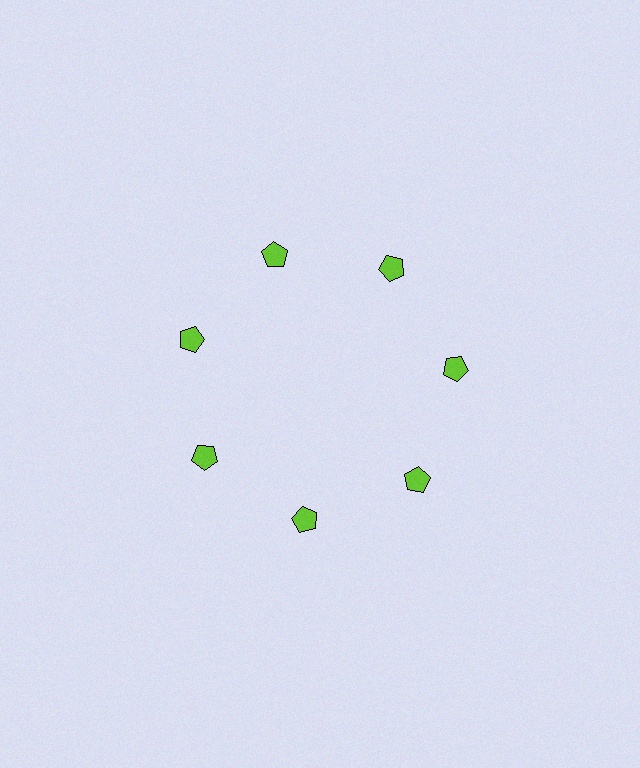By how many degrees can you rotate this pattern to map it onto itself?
The pattern maps onto itself every 51 degrees of rotation.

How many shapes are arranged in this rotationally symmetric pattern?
There are 7 shapes, arranged in 7 groups of 1.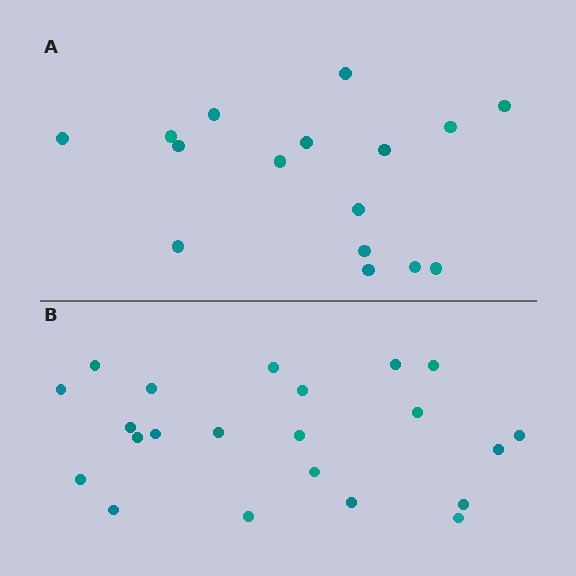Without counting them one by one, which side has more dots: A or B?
Region B (the bottom region) has more dots.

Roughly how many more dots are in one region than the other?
Region B has about 6 more dots than region A.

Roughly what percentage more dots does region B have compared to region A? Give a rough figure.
About 40% more.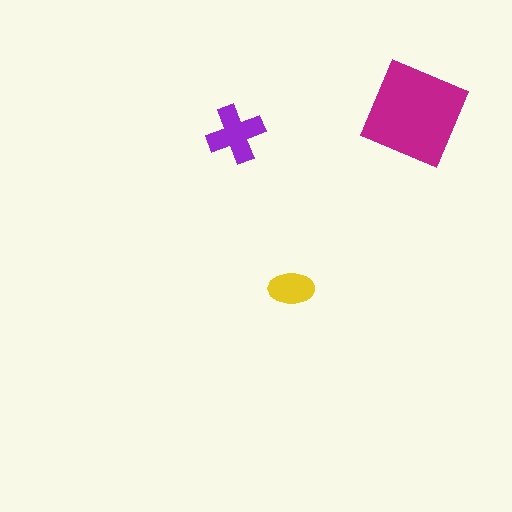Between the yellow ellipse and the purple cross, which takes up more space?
The purple cross.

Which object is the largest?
The magenta square.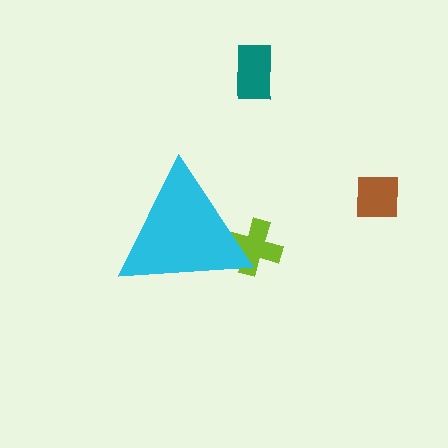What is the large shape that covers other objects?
A cyan triangle.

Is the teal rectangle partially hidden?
No, the teal rectangle is fully visible.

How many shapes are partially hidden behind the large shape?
1 shape is partially hidden.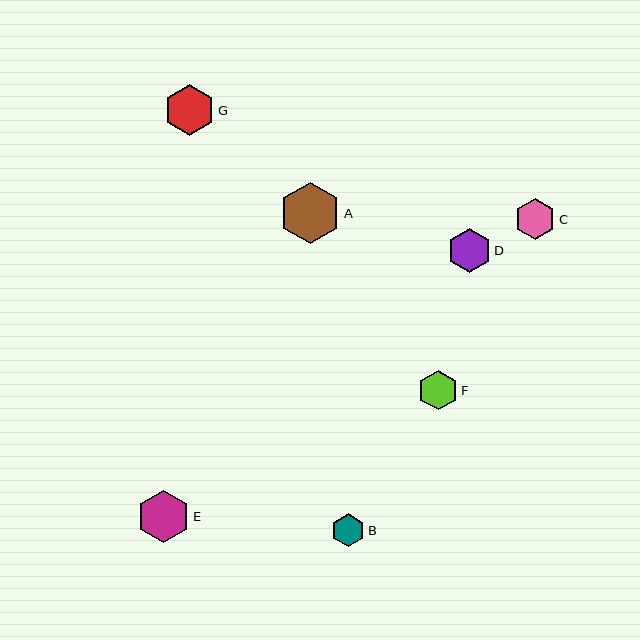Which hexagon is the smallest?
Hexagon B is the smallest with a size of approximately 33 pixels.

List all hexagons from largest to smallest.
From largest to smallest: A, E, G, D, C, F, B.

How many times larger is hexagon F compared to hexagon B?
Hexagon F is approximately 1.2 times the size of hexagon B.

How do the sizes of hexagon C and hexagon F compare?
Hexagon C and hexagon F are approximately the same size.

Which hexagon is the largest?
Hexagon A is the largest with a size of approximately 61 pixels.